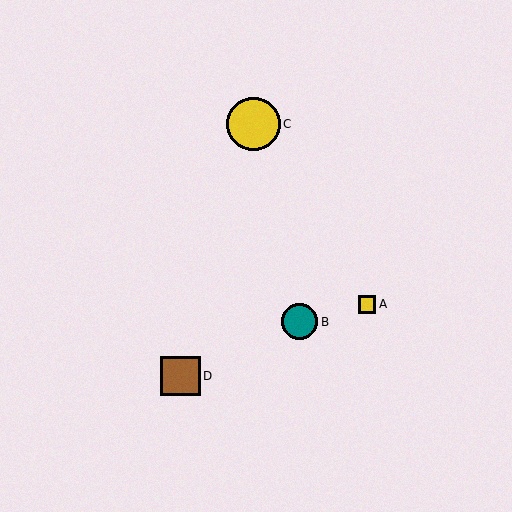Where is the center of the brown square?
The center of the brown square is at (180, 376).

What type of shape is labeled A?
Shape A is a yellow square.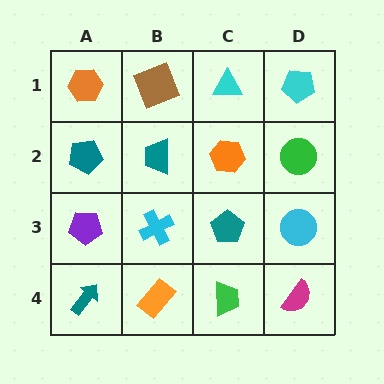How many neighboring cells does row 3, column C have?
4.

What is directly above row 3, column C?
An orange hexagon.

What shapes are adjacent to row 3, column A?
A teal pentagon (row 2, column A), a teal arrow (row 4, column A), a cyan cross (row 3, column B).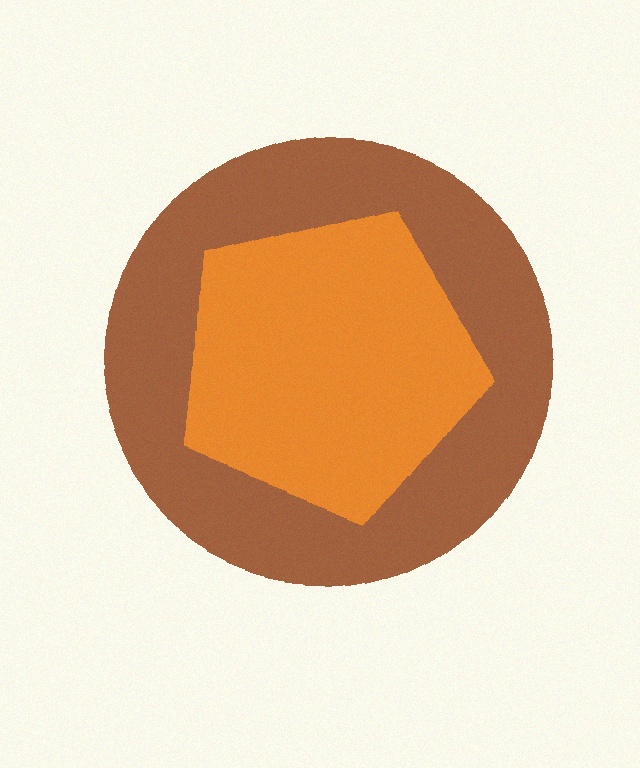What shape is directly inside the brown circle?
The orange pentagon.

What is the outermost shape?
The brown circle.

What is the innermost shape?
The orange pentagon.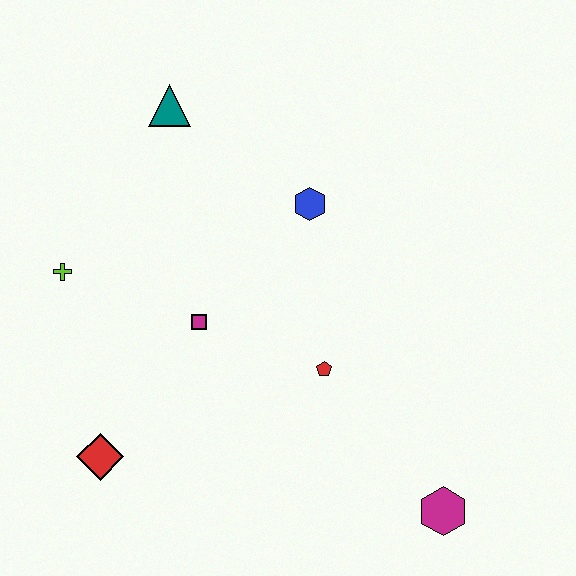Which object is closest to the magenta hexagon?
The red pentagon is closest to the magenta hexagon.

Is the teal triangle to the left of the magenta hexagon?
Yes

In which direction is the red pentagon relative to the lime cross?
The red pentagon is to the right of the lime cross.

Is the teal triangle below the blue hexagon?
No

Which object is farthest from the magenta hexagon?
The teal triangle is farthest from the magenta hexagon.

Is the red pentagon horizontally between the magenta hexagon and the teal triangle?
Yes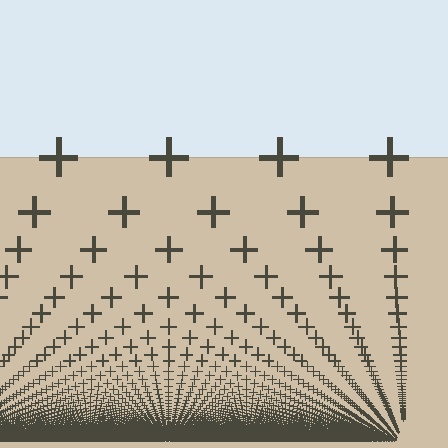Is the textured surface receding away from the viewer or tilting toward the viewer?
The surface appears to tilt toward the viewer. Texture elements get larger and sparser toward the top.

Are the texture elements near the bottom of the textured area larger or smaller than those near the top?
Smaller. The gradient is inverted — elements near the bottom are smaller and denser.